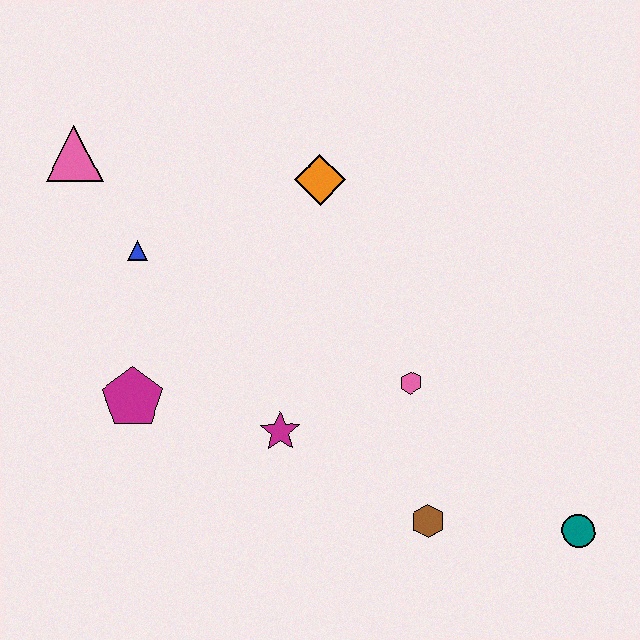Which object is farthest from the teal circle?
The pink triangle is farthest from the teal circle.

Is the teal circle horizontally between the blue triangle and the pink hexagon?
No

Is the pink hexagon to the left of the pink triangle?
No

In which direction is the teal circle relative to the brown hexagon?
The teal circle is to the right of the brown hexagon.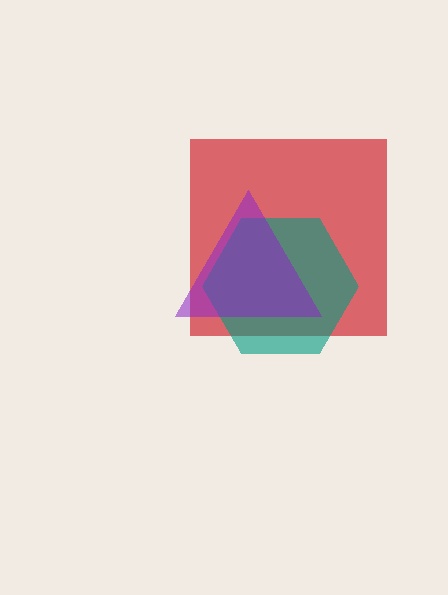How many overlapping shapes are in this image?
There are 3 overlapping shapes in the image.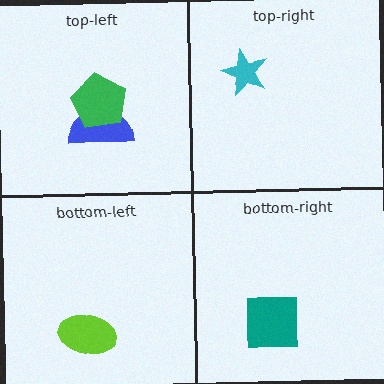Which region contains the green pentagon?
The top-left region.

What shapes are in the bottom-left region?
The lime ellipse.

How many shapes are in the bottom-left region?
1.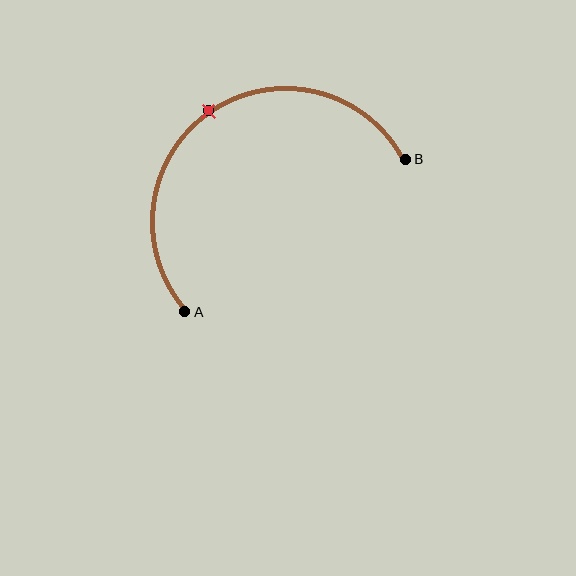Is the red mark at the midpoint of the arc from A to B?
Yes. The red mark lies on the arc at equal arc-length from both A and B — it is the arc midpoint.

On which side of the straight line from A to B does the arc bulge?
The arc bulges above and to the left of the straight line connecting A and B.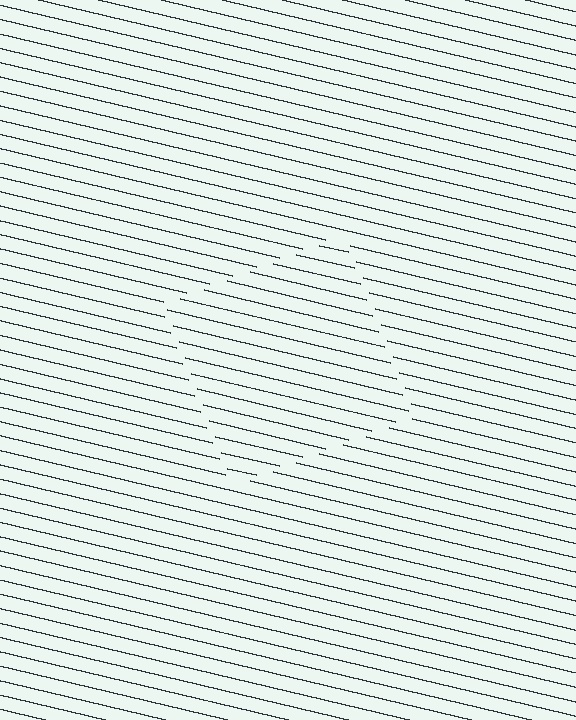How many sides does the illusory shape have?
4 sides — the line-ends trace a square.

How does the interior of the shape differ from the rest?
The interior of the shape contains the same grating, shifted by half a period — the contour is defined by the phase discontinuity where line-ends from the inner and outer gratings abut.